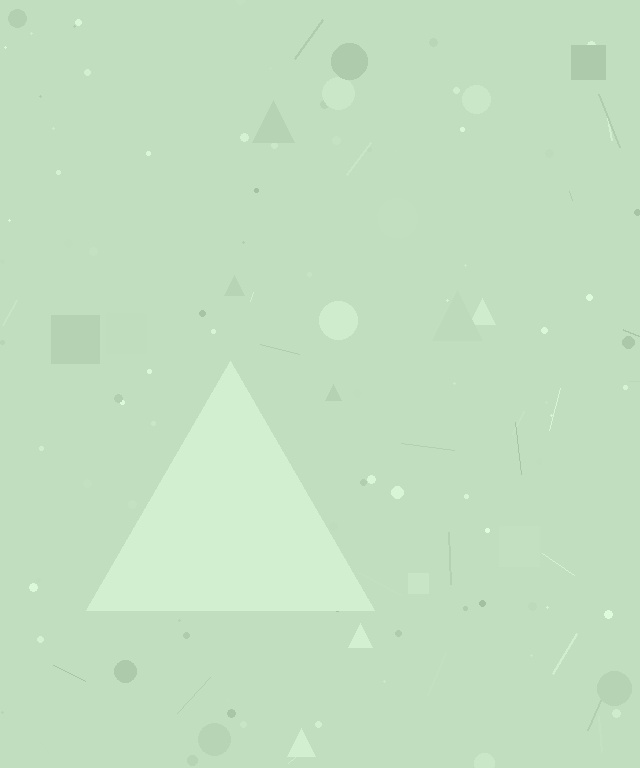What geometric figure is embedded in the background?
A triangle is embedded in the background.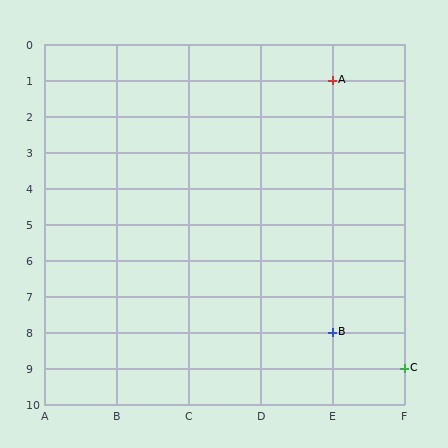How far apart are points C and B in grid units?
Points C and B are 1 column and 1 row apart (about 1.4 grid units diagonally).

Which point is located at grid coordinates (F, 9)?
Point C is at (F, 9).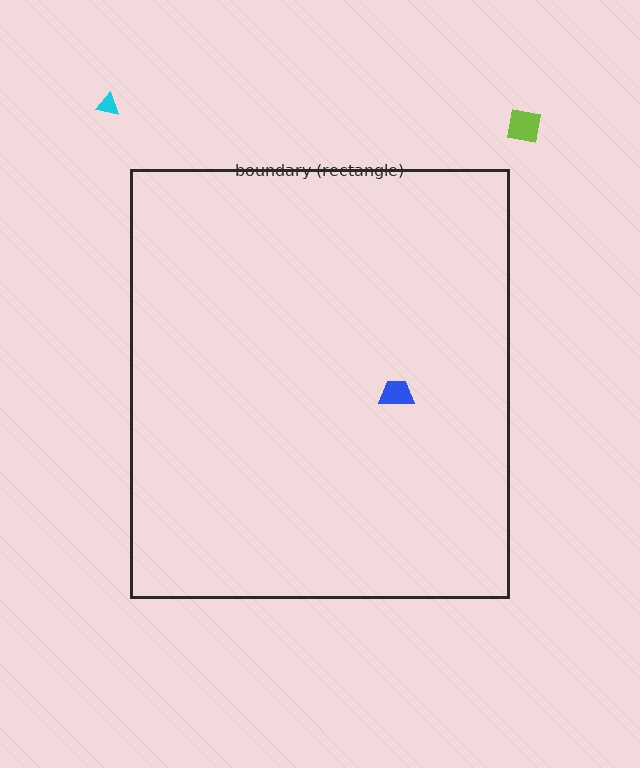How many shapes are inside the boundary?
1 inside, 2 outside.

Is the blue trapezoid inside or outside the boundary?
Inside.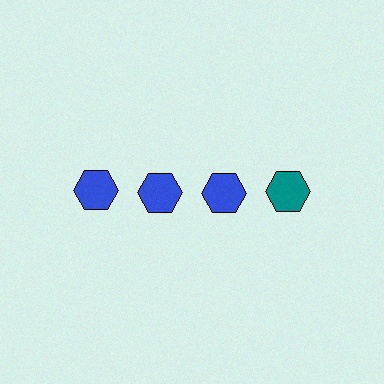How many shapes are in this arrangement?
There are 4 shapes arranged in a grid pattern.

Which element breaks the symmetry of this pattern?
The teal hexagon in the top row, second from right column breaks the symmetry. All other shapes are blue hexagons.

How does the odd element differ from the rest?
It has a different color: teal instead of blue.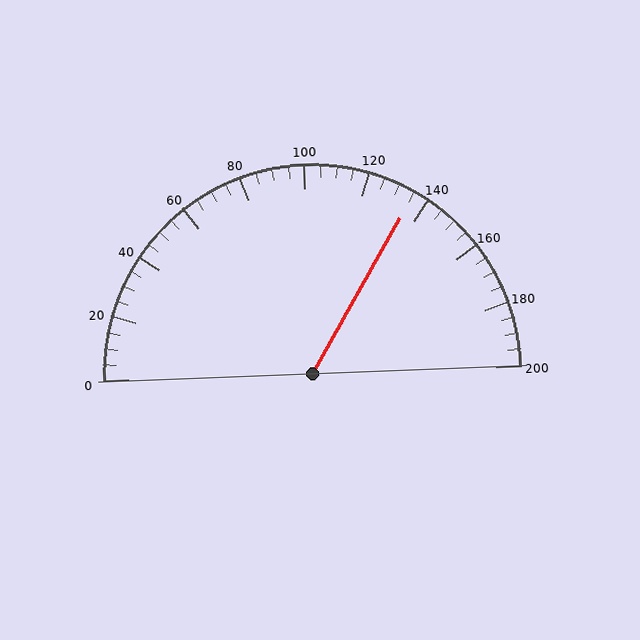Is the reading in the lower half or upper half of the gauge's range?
The reading is in the upper half of the range (0 to 200).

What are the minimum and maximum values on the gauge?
The gauge ranges from 0 to 200.